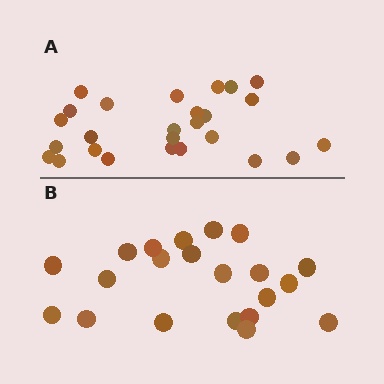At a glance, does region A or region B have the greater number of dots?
Region A (the top region) has more dots.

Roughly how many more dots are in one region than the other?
Region A has about 5 more dots than region B.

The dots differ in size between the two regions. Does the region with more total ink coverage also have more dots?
No. Region B has more total ink coverage because its dots are larger, but region A actually contains more individual dots. Total area can be misleading — the number of items is what matters here.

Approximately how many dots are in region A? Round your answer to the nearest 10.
About 30 dots. (The exact count is 26, which rounds to 30.)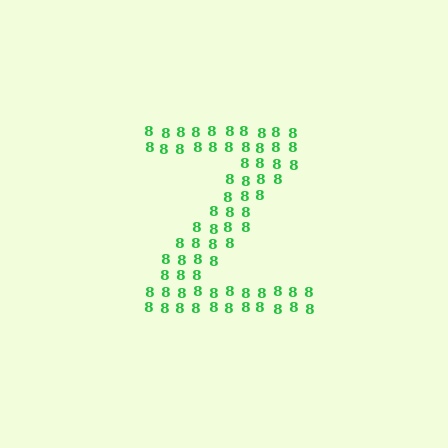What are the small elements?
The small elements are digit 8's.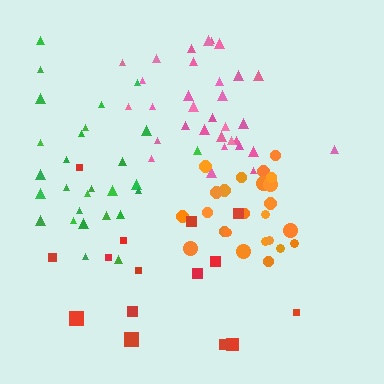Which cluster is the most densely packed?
Orange.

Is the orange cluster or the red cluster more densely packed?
Orange.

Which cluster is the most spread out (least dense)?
Red.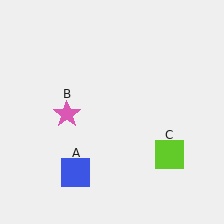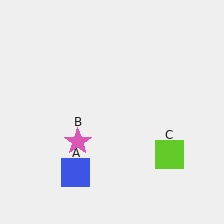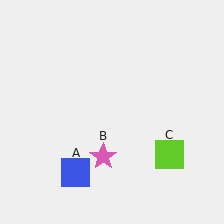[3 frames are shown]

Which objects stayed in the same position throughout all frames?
Blue square (object A) and lime square (object C) remained stationary.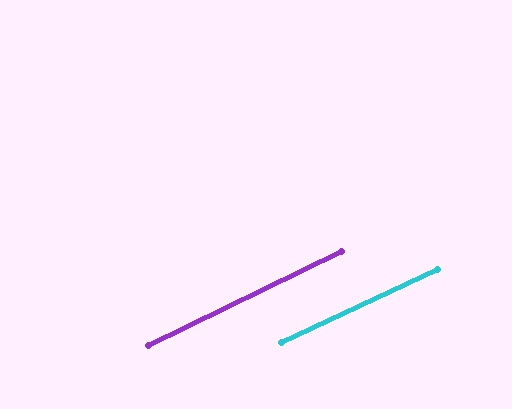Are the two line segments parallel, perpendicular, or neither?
Parallel — their directions differ by only 0.8°.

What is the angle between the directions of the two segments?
Approximately 1 degree.